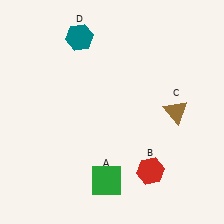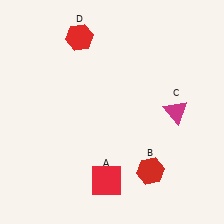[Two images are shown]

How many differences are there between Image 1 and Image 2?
There are 3 differences between the two images.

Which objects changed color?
A changed from green to red. C changed from brown to magenta. D changed from teal to red.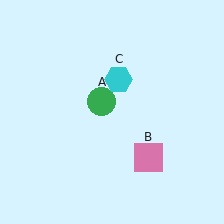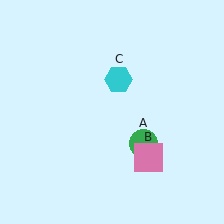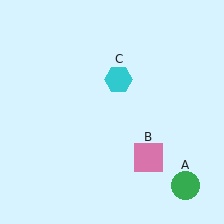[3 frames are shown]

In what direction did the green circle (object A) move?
The green circle (object A) moved down and to the right.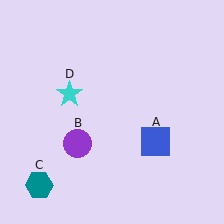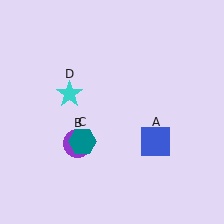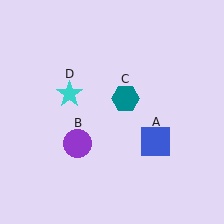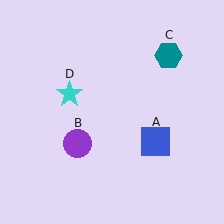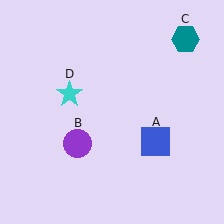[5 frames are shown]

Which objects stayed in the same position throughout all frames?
Blue square (object A) and purple circle (object B) and cyan star (object D) remained stationary.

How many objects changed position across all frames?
1 object changed position: teal hexagon (object C).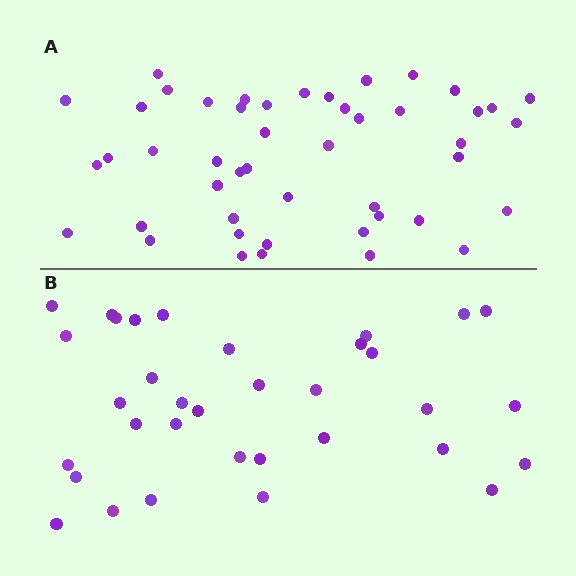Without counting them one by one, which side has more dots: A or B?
Region A (the top region) has more dots.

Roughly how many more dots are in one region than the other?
Region A has approximately 15 more dots than region B.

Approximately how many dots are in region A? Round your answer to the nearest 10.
About 50 dots. (The exact count is 47, which rounds to 50.)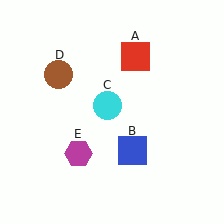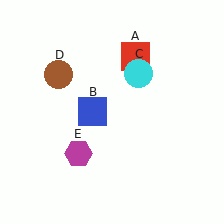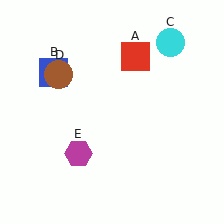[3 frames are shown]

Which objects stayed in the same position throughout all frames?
Red square (object A) and brown circle (object D) and magenta hexagon (object E) remained stationary.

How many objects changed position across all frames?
2 objects changed position: blue square (object B), cyan circle (object C).